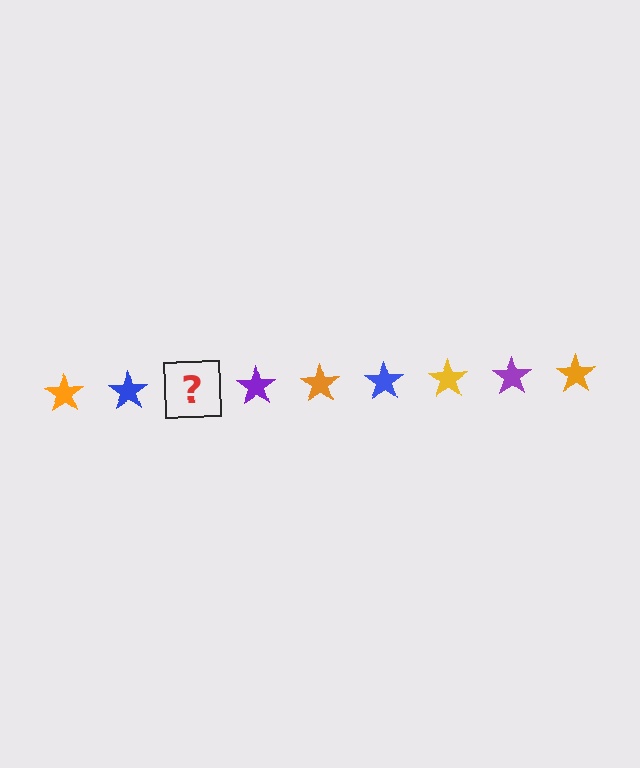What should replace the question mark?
The question mark should be replaced with a yellow star.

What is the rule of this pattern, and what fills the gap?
The rule is that the pattern cycles through orange, blue, yellow, purple stars. The gap should be filled with a yellow star.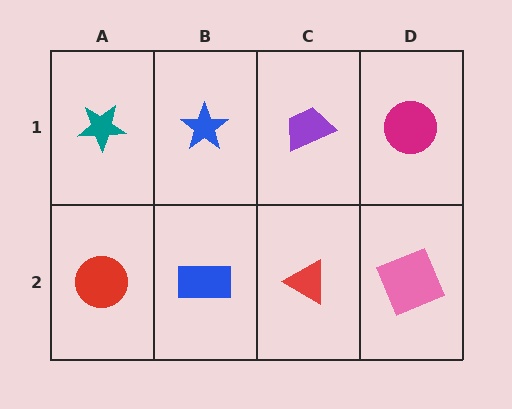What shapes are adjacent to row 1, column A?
A red circle (row 2, column A), a blue star (row 1, column B).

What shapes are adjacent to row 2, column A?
A teal star (row 1, column A), a blue rectangle (row 2, column B).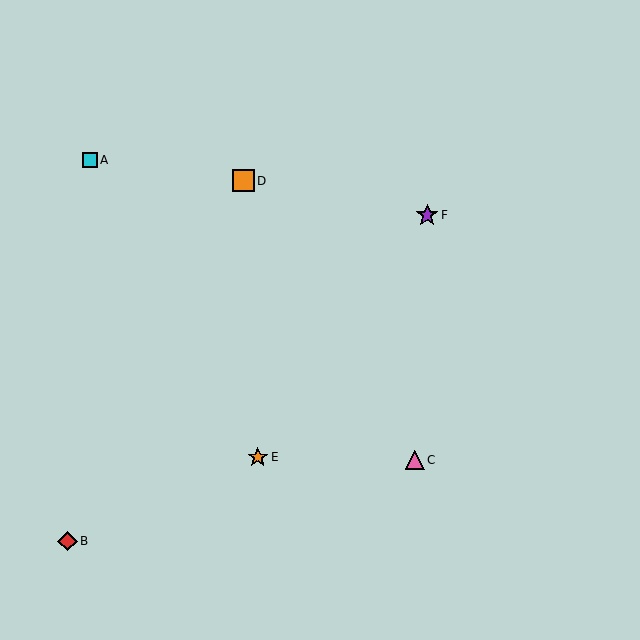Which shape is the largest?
The orange square (labeled D) is the largest.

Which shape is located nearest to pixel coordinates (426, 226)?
The purple star (labeled F) at (427, 215) is nearest to that location.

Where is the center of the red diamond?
The center of the red diamond is at (68, 541).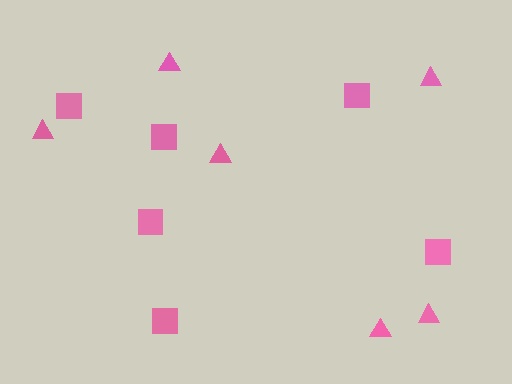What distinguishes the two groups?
There are 2 groups: one group of squares (6) and one group of triangles (6).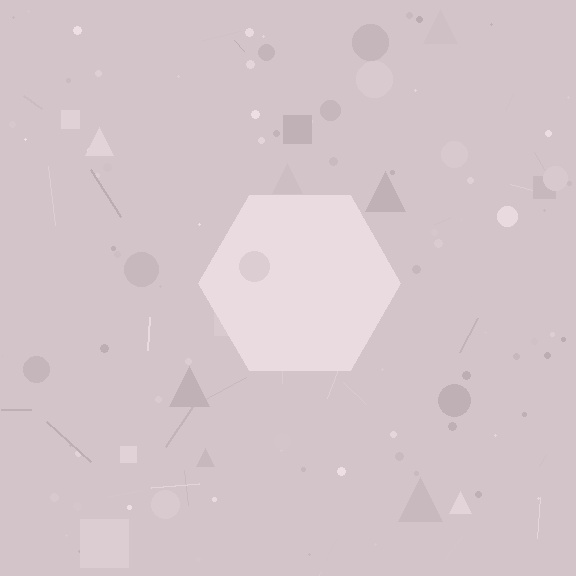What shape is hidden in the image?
A hexagon is hidden in the image.